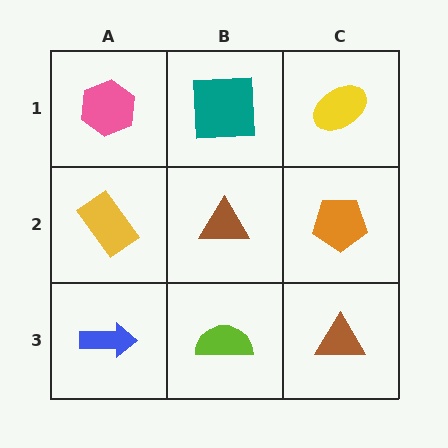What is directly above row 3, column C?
An orange pentagon.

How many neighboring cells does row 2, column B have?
4.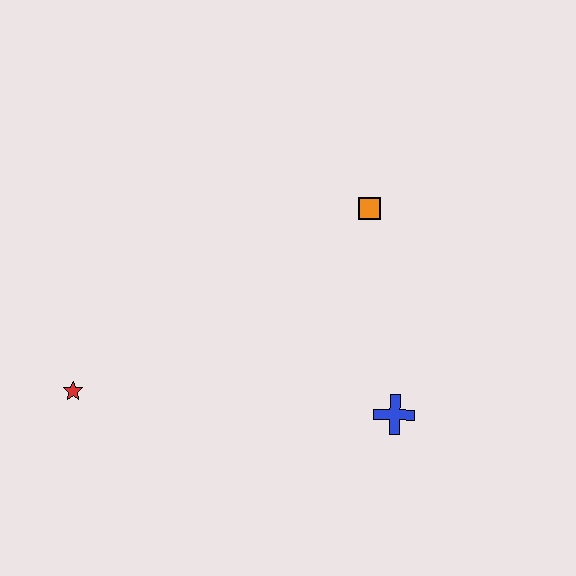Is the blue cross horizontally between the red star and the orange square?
No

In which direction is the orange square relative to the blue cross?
The orange square is above the blue cross.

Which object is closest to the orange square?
The blue cross is closest to the orange square.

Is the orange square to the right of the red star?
Yes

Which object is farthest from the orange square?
The red star is farthest from the orange square.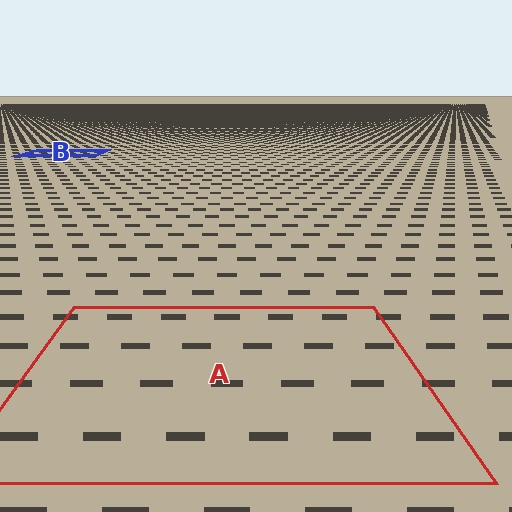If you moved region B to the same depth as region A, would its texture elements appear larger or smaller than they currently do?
They would appear larger. At a closer depth, the same texture elements are projected at a bigger on-screen size.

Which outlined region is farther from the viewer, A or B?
Region B is farther from the viewer — the texture elements inside it appear smaller and more densely packed.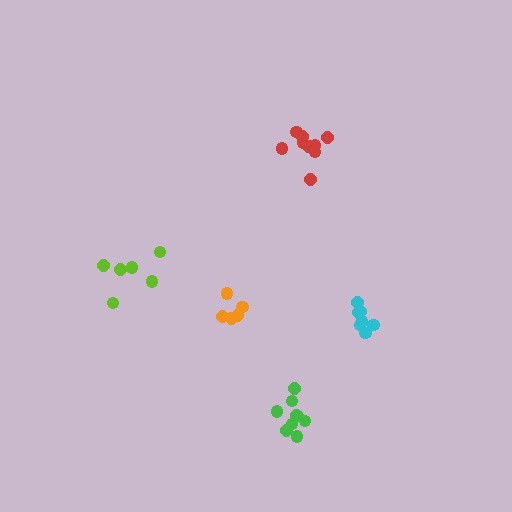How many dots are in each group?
Group 1: 6 dots, Group 2: 9 dots, Group 3: 7 dots, Group 4: 9 dots, Group 5: 5 dots (36 total).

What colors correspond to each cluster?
The clusters are colored: lime, red, cyan, green, orange.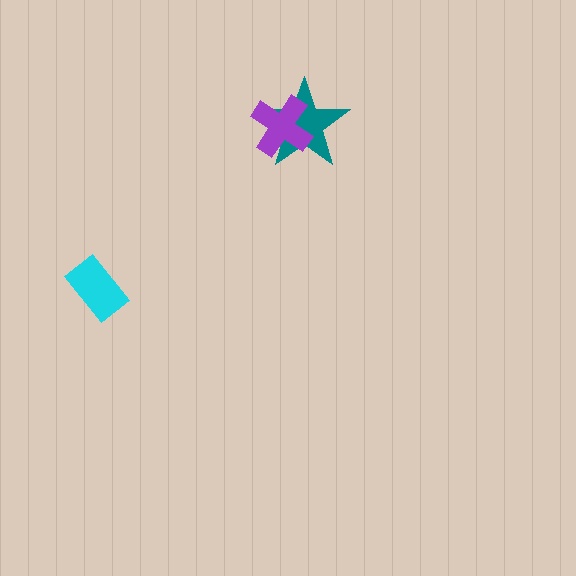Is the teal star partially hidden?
Yes, it is partially covered by another shape.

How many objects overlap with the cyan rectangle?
0 objects overlap with the cyan rectangle.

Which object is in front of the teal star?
The purple cross is in front of the teal star.